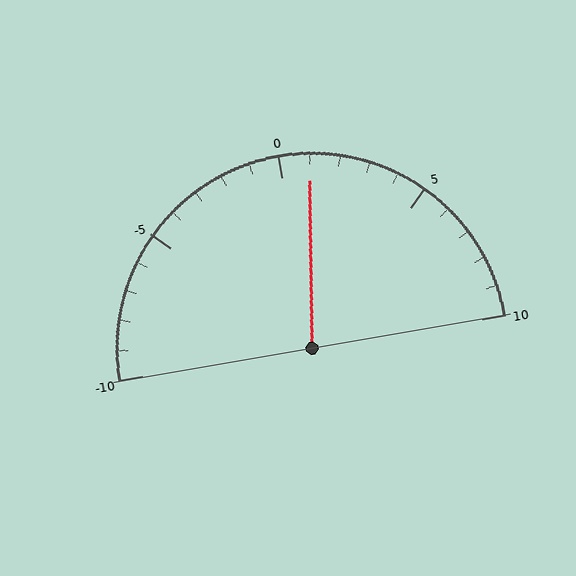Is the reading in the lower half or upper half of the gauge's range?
The reading is in the upper half of the range (-10 to 10).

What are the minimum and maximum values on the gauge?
The gauge ranges from -10 to 10.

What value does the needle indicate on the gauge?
The needle indicates approximately 1.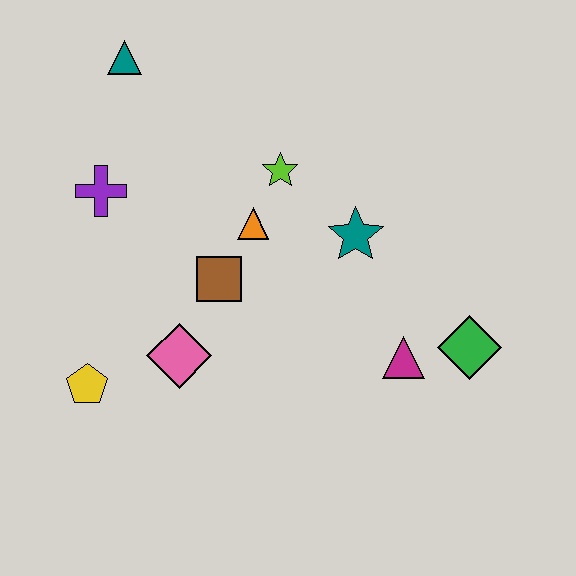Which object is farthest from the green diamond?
The teal triangle is farthest from the green diamond.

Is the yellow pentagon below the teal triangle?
Yes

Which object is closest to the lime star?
The orange triangle is closest to the lime star.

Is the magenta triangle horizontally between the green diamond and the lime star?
Yes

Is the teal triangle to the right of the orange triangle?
No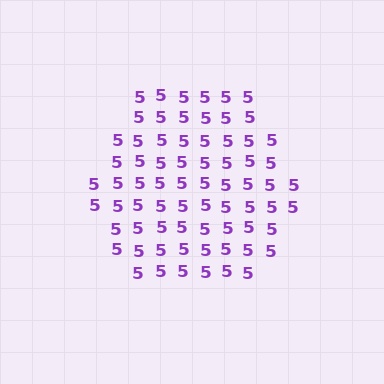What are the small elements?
The small elements are digit 5's.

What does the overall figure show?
The overall figure shows a hexagon.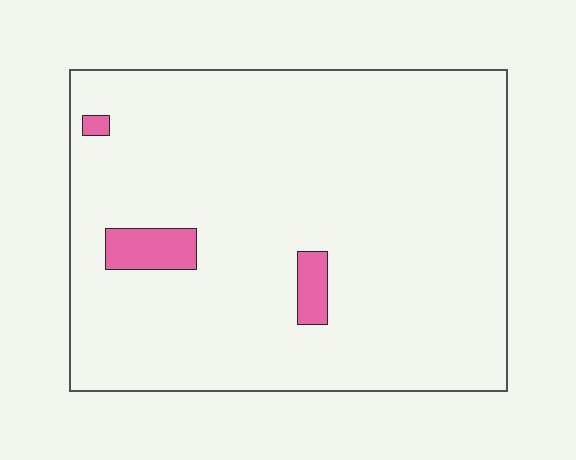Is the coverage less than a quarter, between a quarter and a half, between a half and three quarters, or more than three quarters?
Less than a quarter.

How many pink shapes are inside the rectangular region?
3.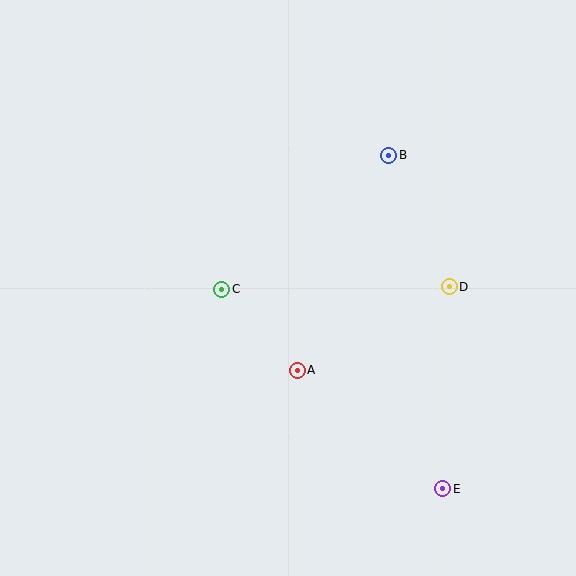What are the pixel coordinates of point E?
Point E is at (443, 489).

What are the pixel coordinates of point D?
Point D is at (449, 287).